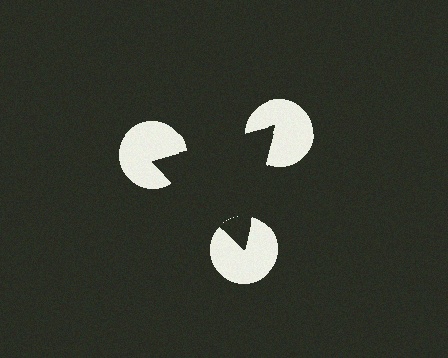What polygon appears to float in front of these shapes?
An illusory triangle — its edges are inferred from the aligned wedge cuts in the pac-man discs, not physically drawn.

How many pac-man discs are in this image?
There are 3 — one at each vertex of the illusory triangle.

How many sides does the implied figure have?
3 sides.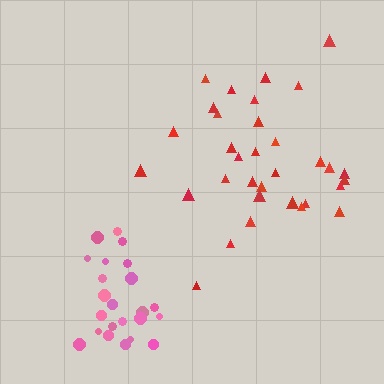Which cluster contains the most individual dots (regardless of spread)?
Red (33).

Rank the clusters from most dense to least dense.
pink, red.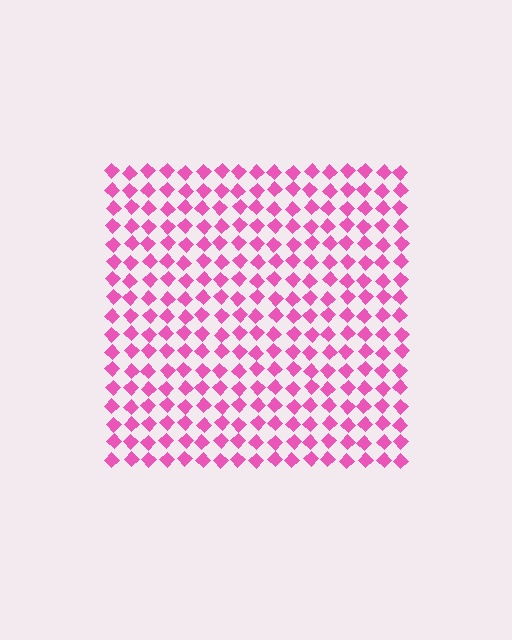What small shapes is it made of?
It is made of small diamonds.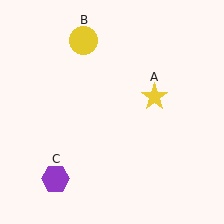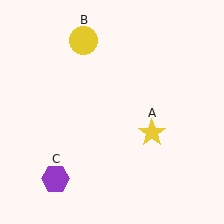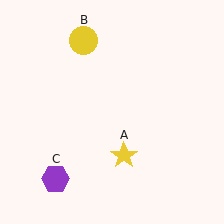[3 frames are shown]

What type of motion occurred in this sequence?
The yellow star (object A) rotated clockwise around the center of the scene.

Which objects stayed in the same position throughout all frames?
Yellow circle (object B) and purple hexagon (object C) remained stationary.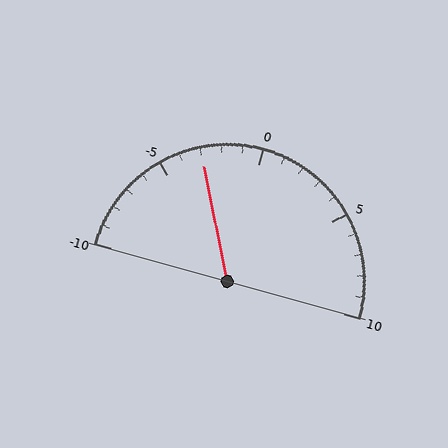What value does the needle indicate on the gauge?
The needle indicates approximately -3.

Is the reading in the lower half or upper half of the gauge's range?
The reading is in the lower half of the range (-10 to 10).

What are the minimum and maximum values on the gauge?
The gauge ranges from -10 to 10.